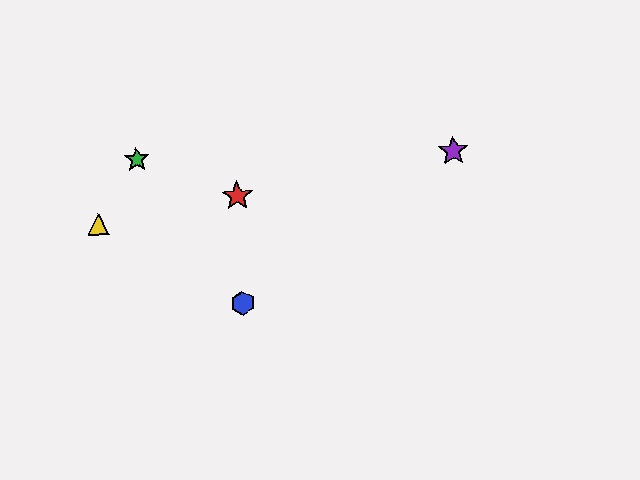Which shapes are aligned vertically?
The red star, the blue hexagon are aligned vertically.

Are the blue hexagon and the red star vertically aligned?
Yes, both are at x≈243.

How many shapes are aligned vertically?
2 shapes (the red star, the blue hexagon) are aligned vertically.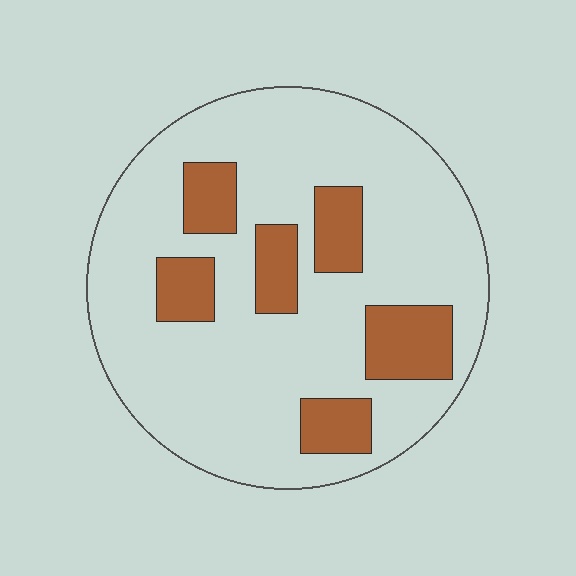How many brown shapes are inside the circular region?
6.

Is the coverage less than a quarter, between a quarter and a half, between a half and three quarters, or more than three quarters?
Less than a quarter.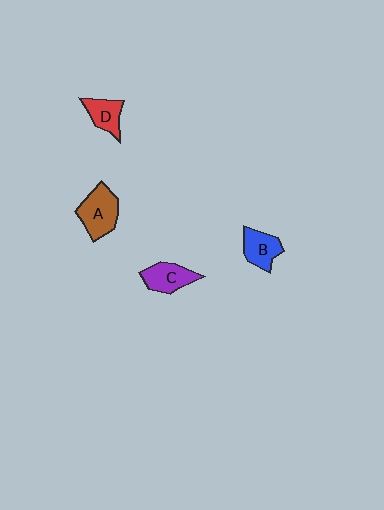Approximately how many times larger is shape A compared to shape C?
Approximately 1.3 times.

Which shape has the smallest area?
Shape D (red).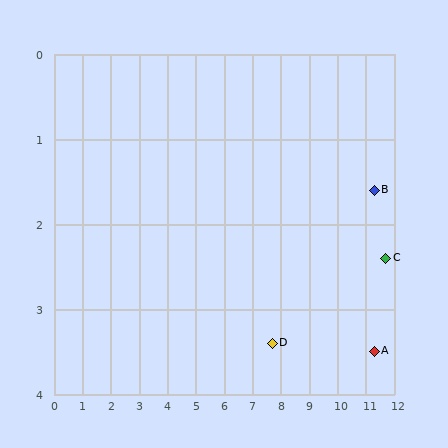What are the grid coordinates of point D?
Point D is at approximately (7.7, 3.4).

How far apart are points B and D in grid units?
Points B and D are about 4.0 grid units apart.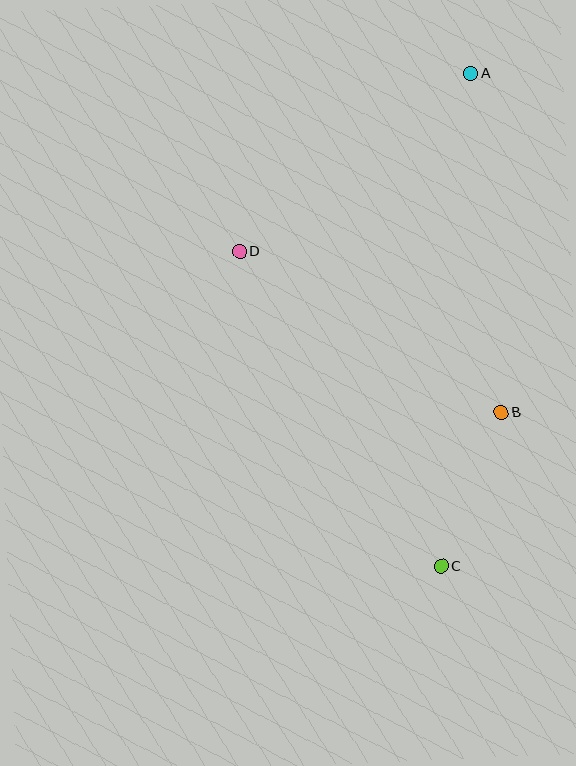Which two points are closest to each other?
Points B and C are closest to each other.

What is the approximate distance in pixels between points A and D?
The distance between A and D is approximately 292 pixels.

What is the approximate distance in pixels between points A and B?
The distance between A and B is approximately 340 pixels.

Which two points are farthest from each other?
Points A and C are farthest from each other.